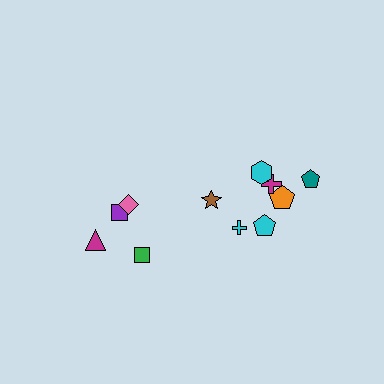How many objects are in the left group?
There are 4 objects.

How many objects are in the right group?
There are 7 objects.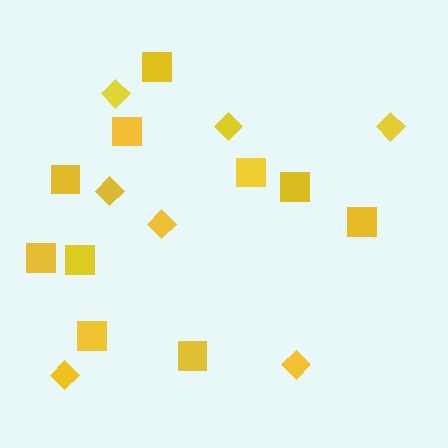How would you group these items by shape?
There are 2 groups: one group of squares (10) and one group of diamonds (7).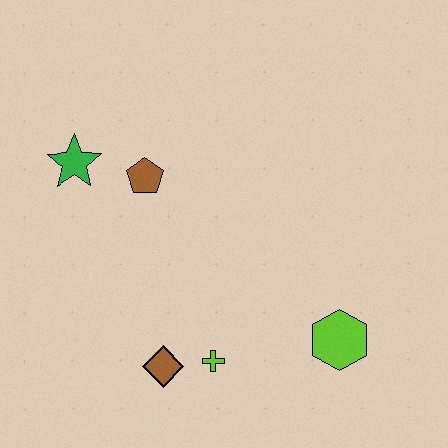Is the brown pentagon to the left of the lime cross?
Yes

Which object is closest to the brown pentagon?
The green star is closest to the brown pentagon.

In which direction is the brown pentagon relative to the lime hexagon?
The brown pentagon is to the left of the lime hexagon.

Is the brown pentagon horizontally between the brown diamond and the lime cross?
No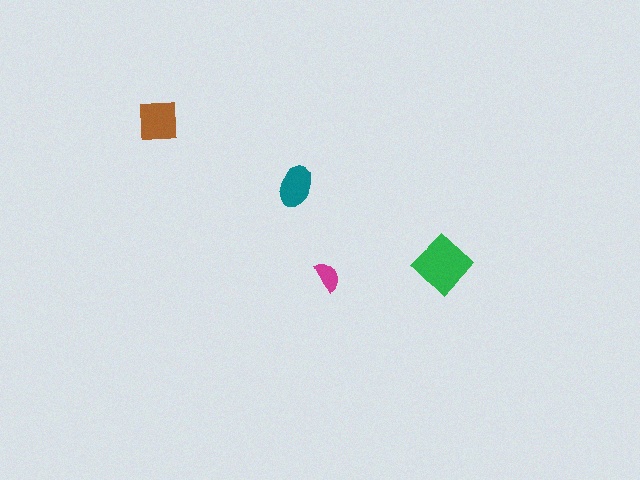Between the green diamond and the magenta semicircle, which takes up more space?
The green diamond.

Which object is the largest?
The green diamond.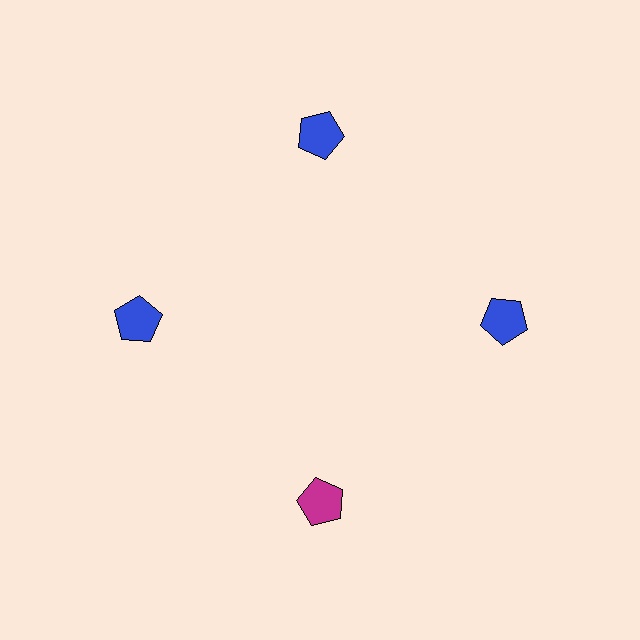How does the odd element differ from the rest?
It has a different color: magenta instead of blue.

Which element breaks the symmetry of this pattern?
The magenta pentagon at roughly the 6 o'clock position breaks the symmetry. All other shapes are blue pentagons.